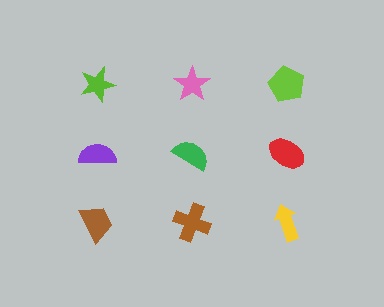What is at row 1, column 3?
A lime pentagon.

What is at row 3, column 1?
A brown trapezoid.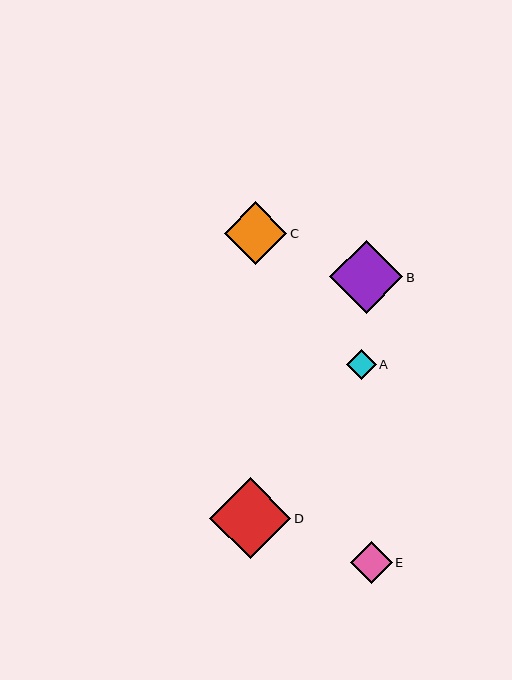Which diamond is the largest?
Diamond D is the largest with a size of approximately 81 pixels.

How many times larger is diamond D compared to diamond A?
Diamond D is approximately 2.7 times the size of diamond A.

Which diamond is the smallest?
Diamond A is the smallest with a size of approximately 30 pixels.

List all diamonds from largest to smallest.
From largest to smallest: D, B, C, E, A.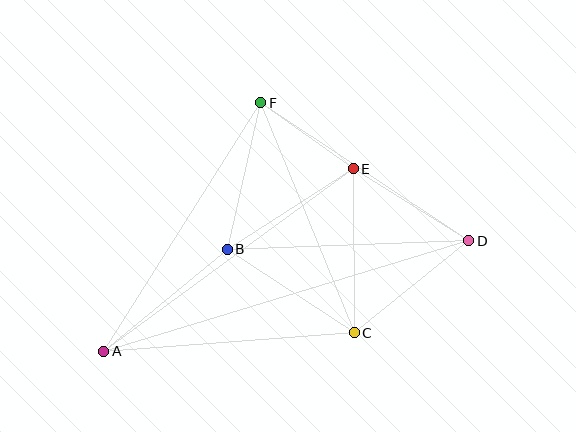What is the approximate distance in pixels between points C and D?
The distance between C and D is approximately 147 pixels.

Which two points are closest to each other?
Points E and F are closest to each other.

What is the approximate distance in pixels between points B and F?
The distance between B and F is approximately 151 pixels.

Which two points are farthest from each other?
Points A and D are farthest from each other.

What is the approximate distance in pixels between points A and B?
The distance between A and B is approximately 160 pixels.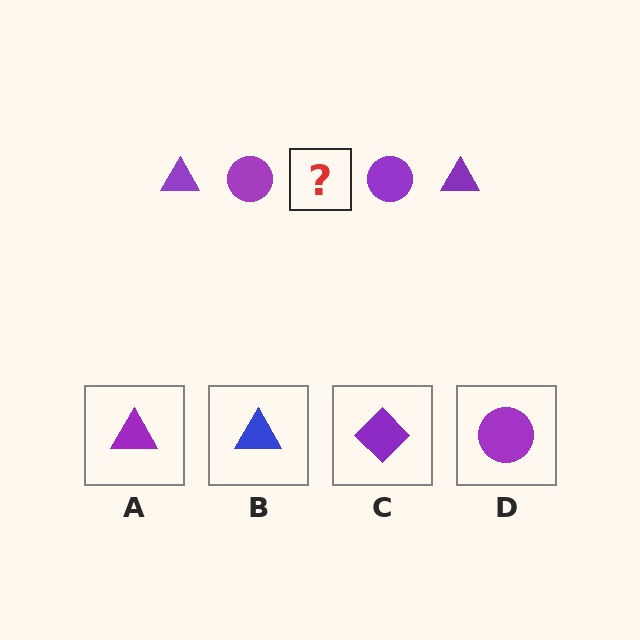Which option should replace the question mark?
Option A.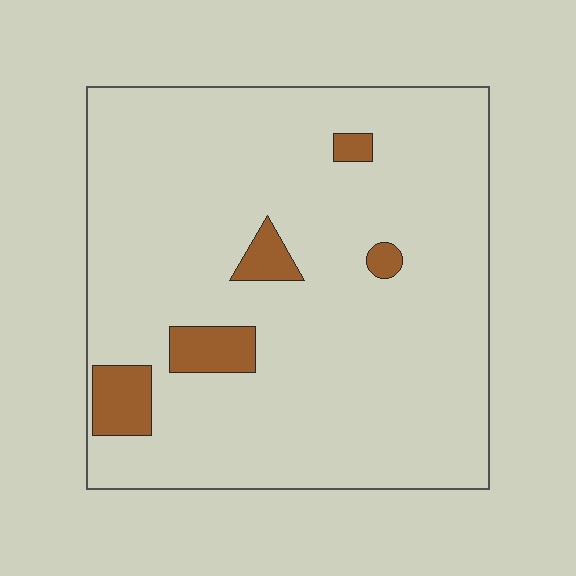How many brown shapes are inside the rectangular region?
5.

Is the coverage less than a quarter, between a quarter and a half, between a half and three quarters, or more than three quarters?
Less than a quarter.